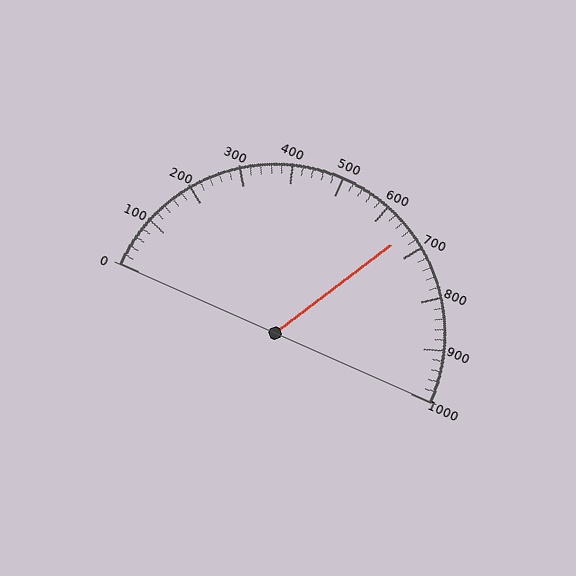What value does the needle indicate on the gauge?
The needle indicates approximately 660.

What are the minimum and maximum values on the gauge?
The gauge ranges from 0 to 1000.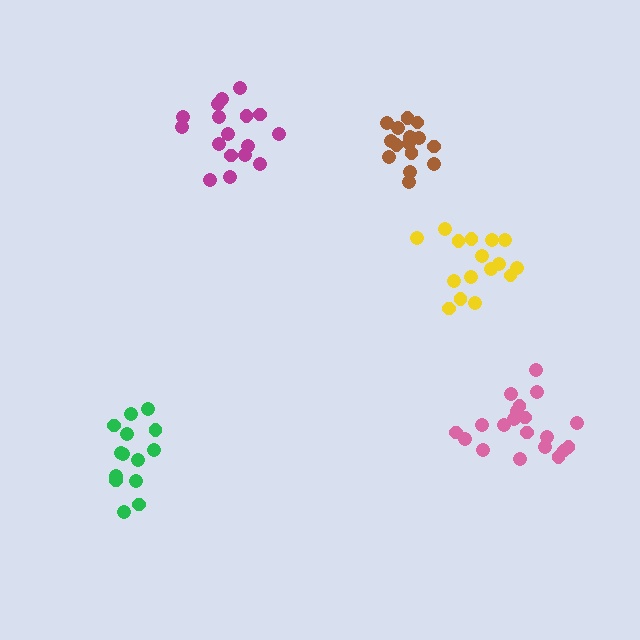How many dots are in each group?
Group 1: 20 dots, Group 2: 16 dots, Group 3: 16 dots, Group 4: 14 dots, Group 5: 17 dots (83 total).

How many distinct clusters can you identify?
There are 5 distinct clusters.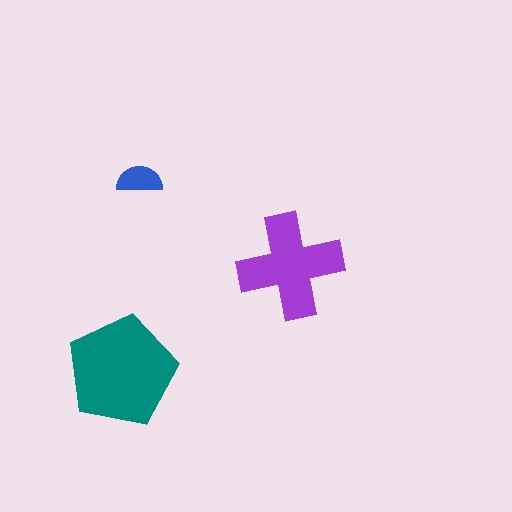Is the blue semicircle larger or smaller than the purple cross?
Smaller.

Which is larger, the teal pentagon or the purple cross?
The teal pentagon.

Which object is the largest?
The teal pentagon.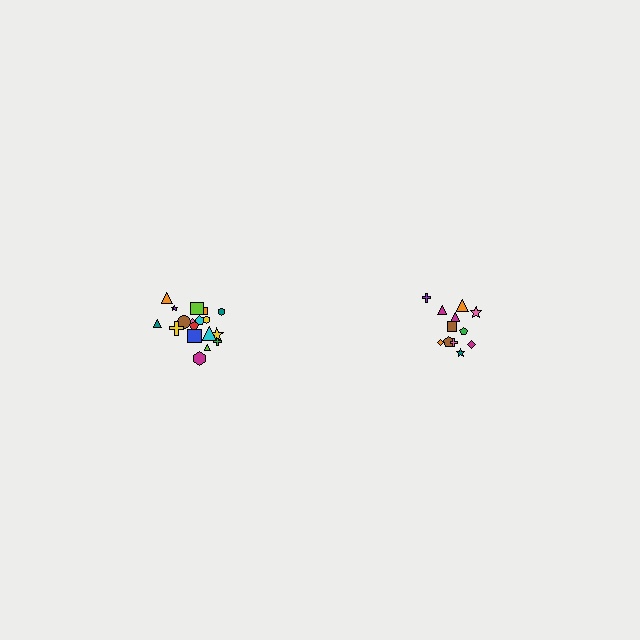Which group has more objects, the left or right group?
The left group.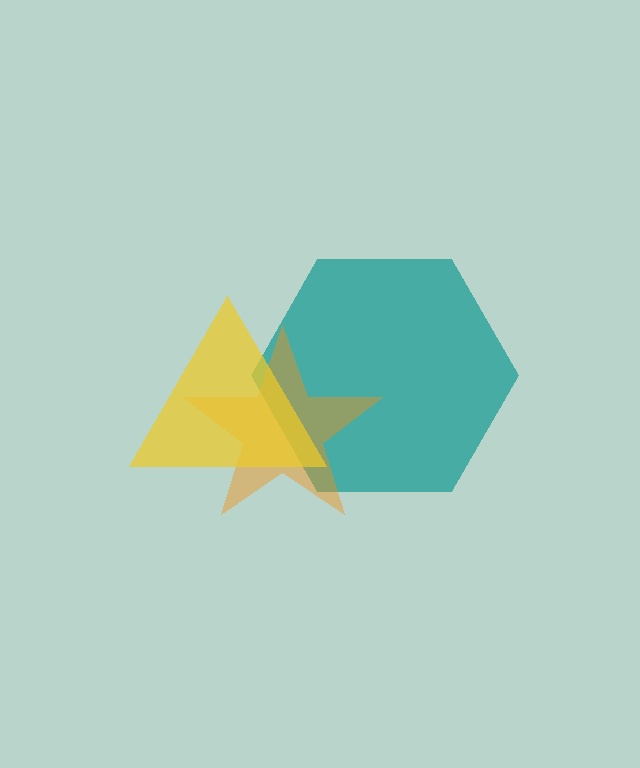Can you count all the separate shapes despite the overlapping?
Yes, there are 3 separate shapes.